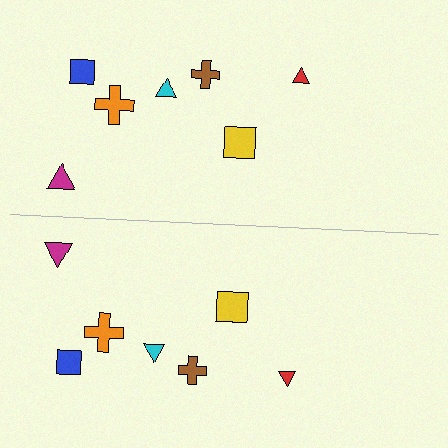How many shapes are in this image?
There are 14 shapes in this image.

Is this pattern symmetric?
Yes, this pattern has bilateral (reflection) symmetry.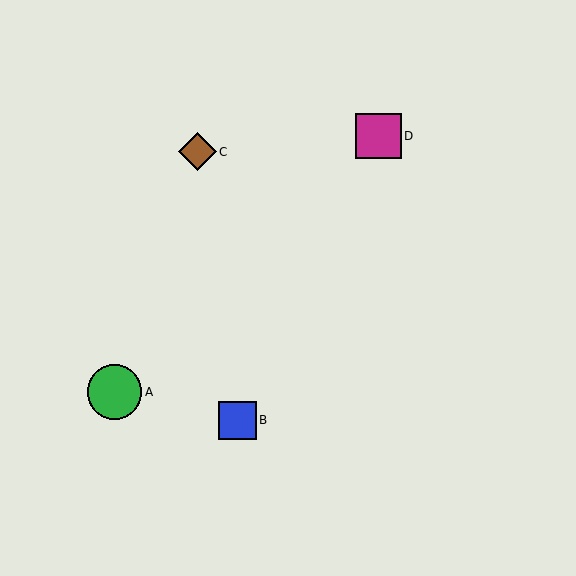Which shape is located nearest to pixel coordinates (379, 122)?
The magenta square (labeled D) at (378, 136) is nearest to that location.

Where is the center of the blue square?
The center of the blue square is at (237, 420).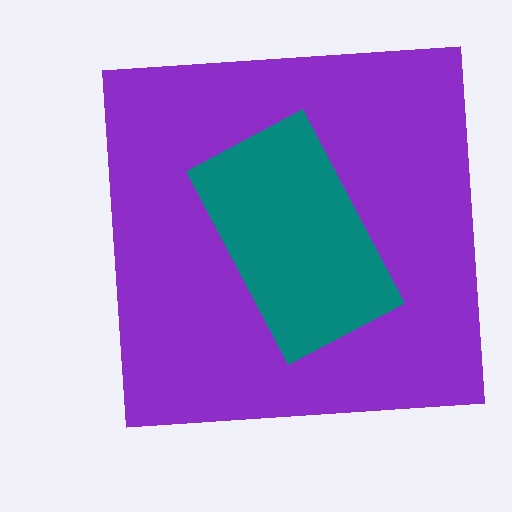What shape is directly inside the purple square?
The teal rectangle.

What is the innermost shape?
The teal rectangle.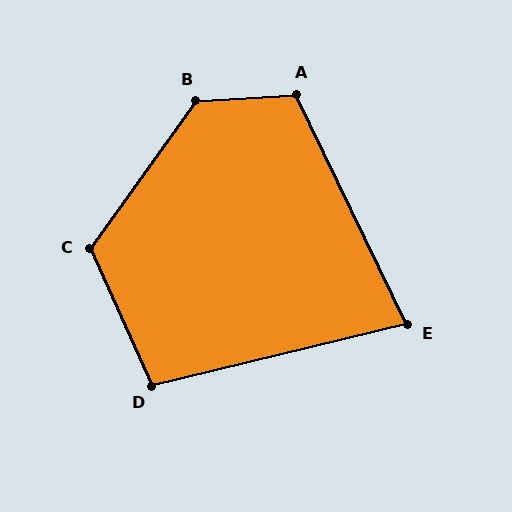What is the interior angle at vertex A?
Approximately 112 degrees (obtuse).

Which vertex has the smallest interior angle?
E, at approximately 78 degrees.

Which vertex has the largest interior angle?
B, at approximately 129 degrees.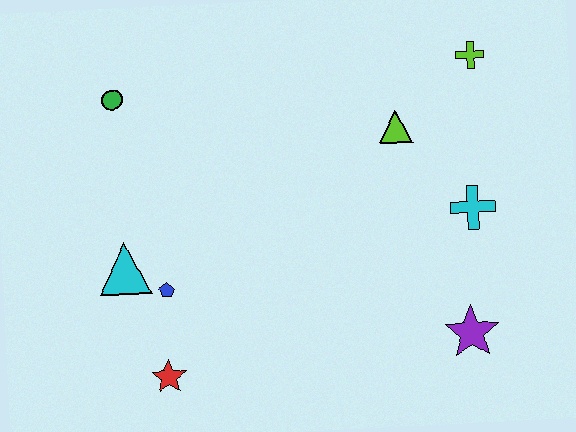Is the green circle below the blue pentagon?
No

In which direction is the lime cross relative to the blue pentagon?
The lime cross is to the right of the blue pentagon.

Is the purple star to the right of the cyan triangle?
Yes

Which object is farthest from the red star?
The lime cross is farthest from the red star.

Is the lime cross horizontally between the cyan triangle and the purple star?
No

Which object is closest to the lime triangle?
The lime cross is closest to the lime triangle.